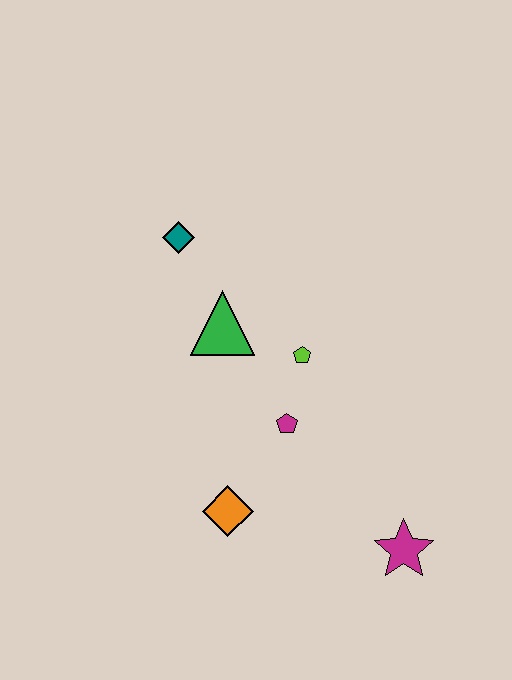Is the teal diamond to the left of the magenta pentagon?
Yes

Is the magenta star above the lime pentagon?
No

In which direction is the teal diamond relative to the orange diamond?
The teal diamond is above the orange diamond.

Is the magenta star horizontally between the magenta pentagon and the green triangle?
No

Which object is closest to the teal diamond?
The green triangle is closest to the teal diamond.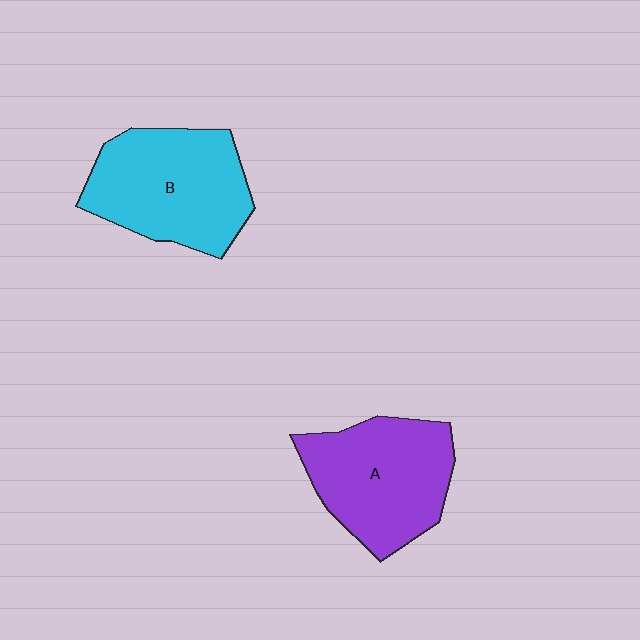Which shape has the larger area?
Shape B (cyan).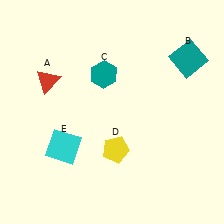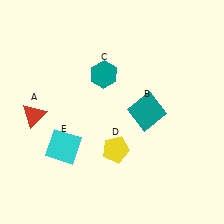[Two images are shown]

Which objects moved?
The objects that moved are: the red triangle (A), the teal square (B).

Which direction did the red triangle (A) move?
The red triangle (A) moved down.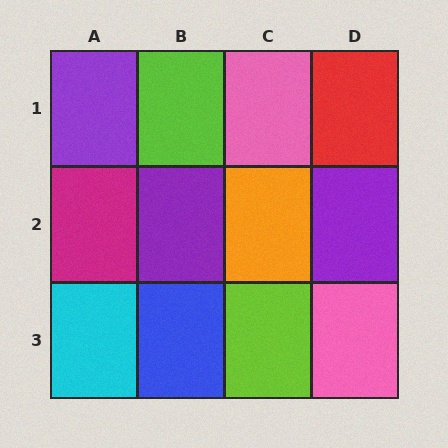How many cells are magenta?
1 cell is magenta.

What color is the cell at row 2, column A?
Magenta.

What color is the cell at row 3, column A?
Cyan.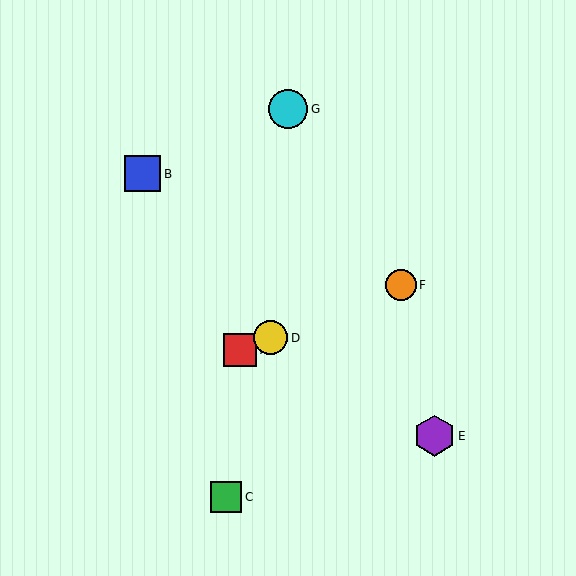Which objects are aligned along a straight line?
Objects A, D, F are aligned along a straight line.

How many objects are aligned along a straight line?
3 objects (A, D, F) are aligned along a straight line.